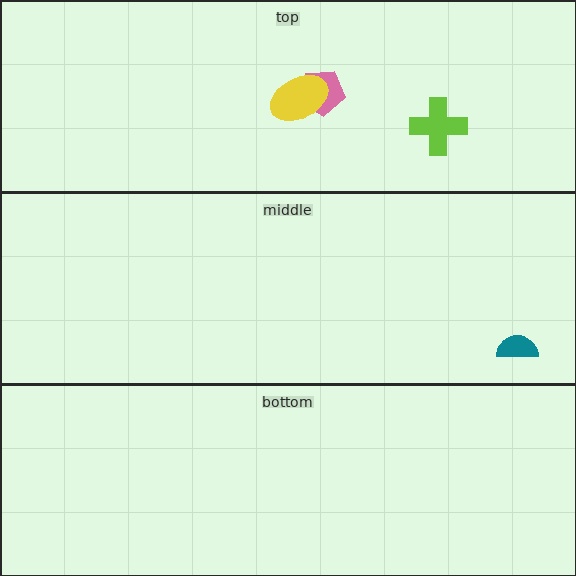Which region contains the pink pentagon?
The top region.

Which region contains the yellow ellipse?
The top region.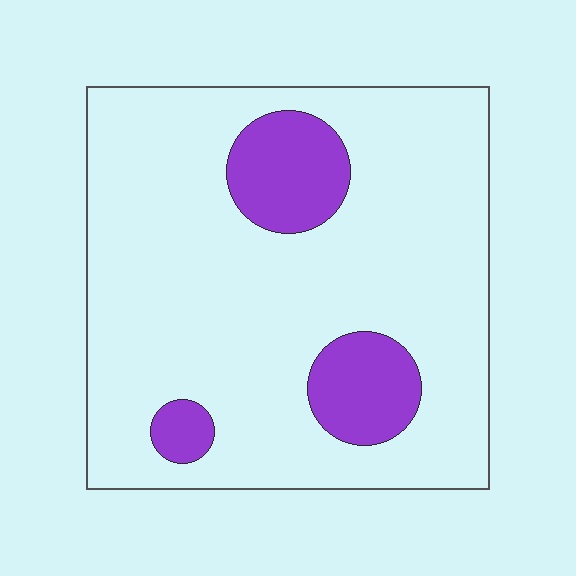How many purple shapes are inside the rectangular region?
3.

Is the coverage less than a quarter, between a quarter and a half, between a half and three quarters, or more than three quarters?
Less than a quarter.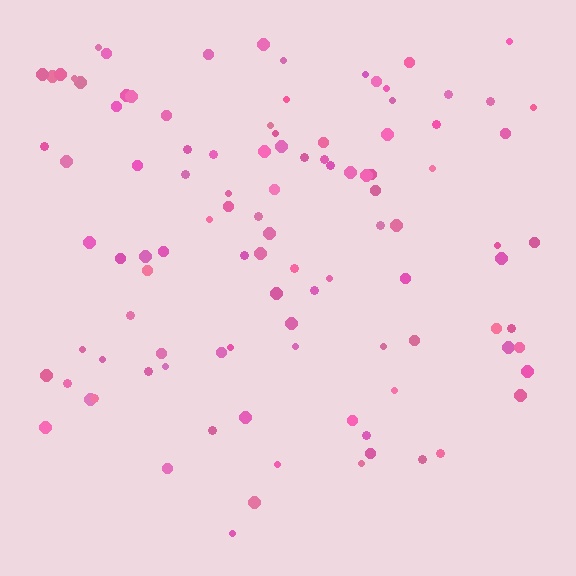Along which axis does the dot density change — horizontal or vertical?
Vertical.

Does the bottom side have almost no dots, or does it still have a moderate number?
Still a moderate number, just noticeably fewer than the top.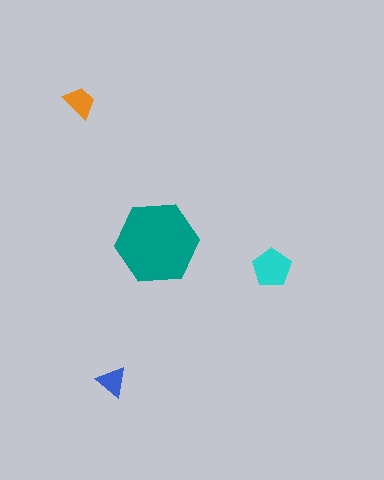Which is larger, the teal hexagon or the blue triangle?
The teal hexagon.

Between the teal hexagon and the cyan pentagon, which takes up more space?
The teal hexagon.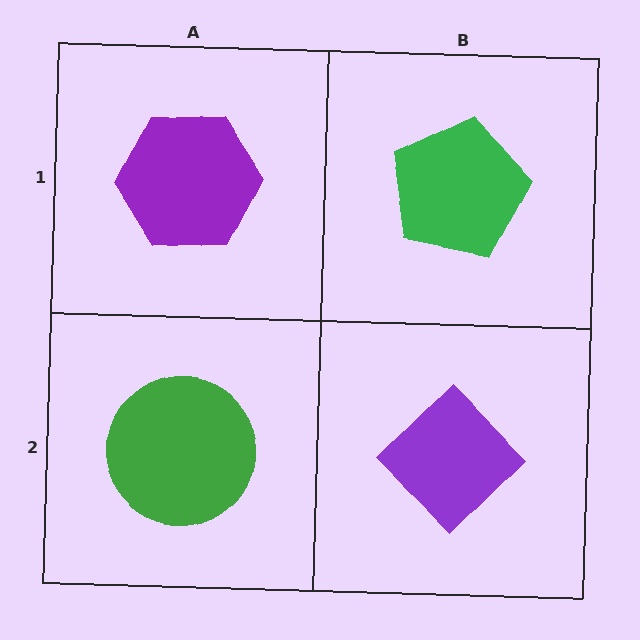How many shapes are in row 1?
2 shapes.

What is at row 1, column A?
A purple hexagon.